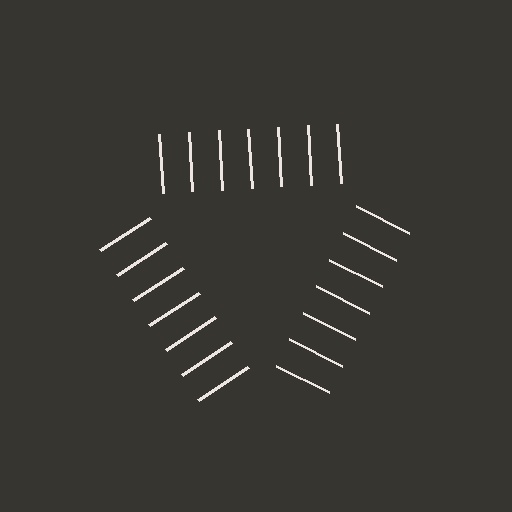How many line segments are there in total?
21 — 7 along each of the 3 edges.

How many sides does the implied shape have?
3 sides — the line-ends trace a triangle.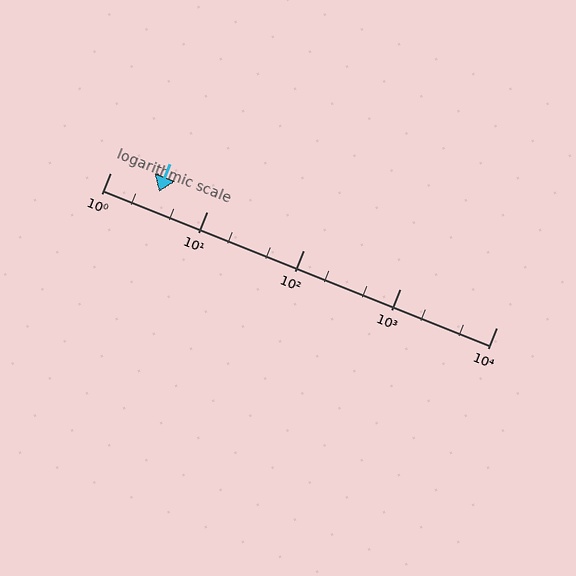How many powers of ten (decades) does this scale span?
The scale spans 4 decades, from 1 to 10000.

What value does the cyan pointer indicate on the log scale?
The pointer indicates approximately 3.2.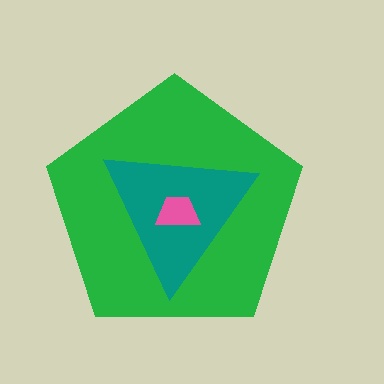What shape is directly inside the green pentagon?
The teal triangle.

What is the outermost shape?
The green pentagon.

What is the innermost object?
The pink trapezoid.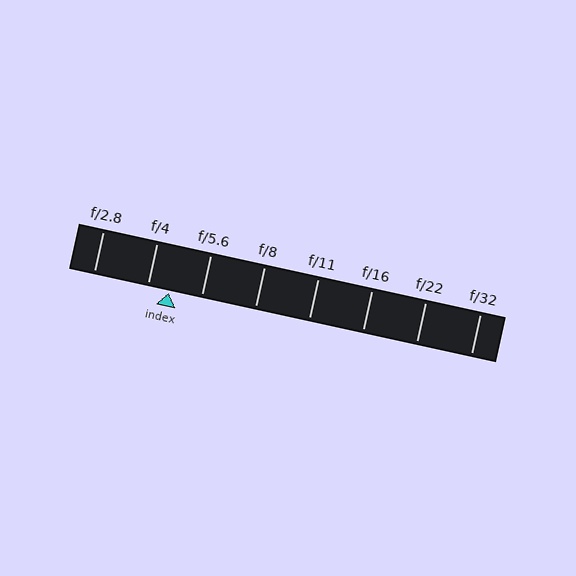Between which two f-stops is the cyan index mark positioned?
The index mark is between f/4 and f/5.6.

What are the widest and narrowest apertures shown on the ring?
The widest aperture shown is f/2.8 and the narrowest is f/32.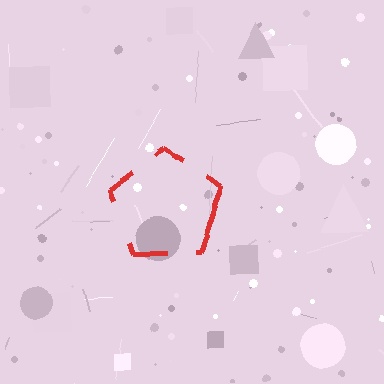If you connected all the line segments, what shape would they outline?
They would outline a pentagon.